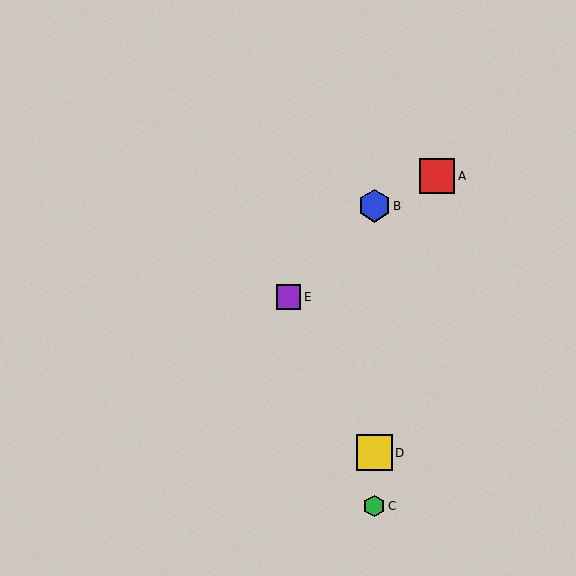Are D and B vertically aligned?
Yes, both are at x≈374.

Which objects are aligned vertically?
Objects B, C, D are aligned vertically.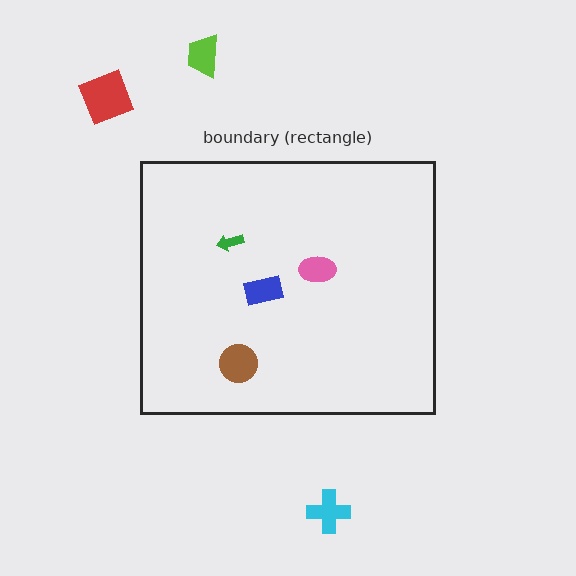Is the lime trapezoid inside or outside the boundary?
Outside.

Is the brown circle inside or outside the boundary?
Inside.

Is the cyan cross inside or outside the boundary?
Outside.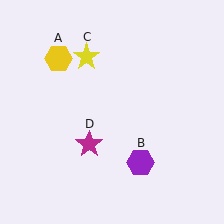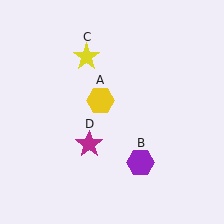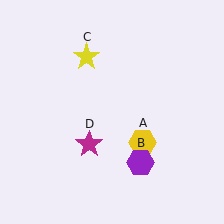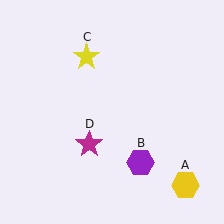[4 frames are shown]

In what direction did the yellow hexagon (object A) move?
The yellow hexagon (object A) moved down and to the right.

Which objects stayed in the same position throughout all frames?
Purple hexagon (object B) and yellow star (object C) and magenta star (object D) remained stationary.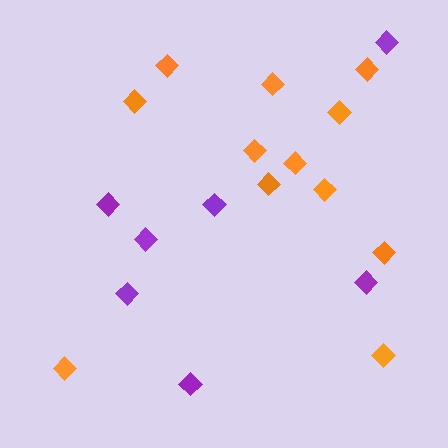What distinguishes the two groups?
There are 2 groups: one group of purple diamonds (7) and one group of orange diamonds (12).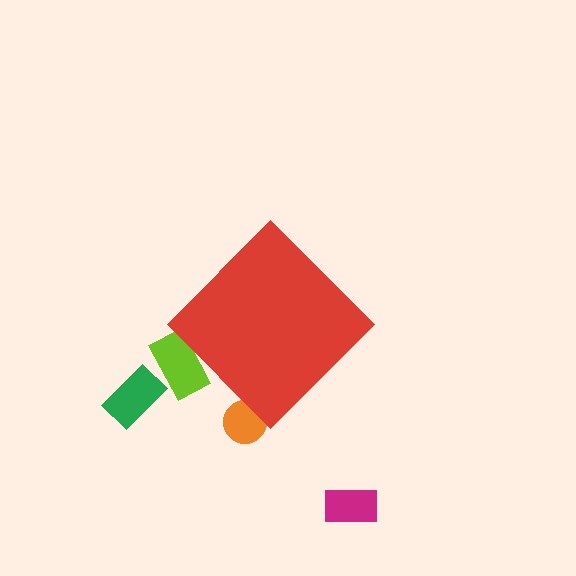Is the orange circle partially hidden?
Yes, the orange circle is partially hidden behind the red diamond.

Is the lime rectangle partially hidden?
Yes, the lime rectangle is partially hidden behind the red diamond.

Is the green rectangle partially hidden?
No, the green rectangle is fully visible.